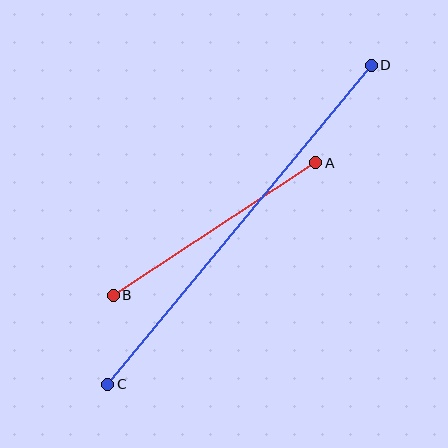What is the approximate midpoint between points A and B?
The midpoint is at approximately (214, 229) pixels.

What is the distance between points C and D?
The distance is approximately 414 pixels.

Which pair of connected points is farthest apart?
Points C and D are farthest apart.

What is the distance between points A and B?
The distance is approximately 242 pixels.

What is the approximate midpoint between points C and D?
The midpoint is at approximately (240, 225) pixels.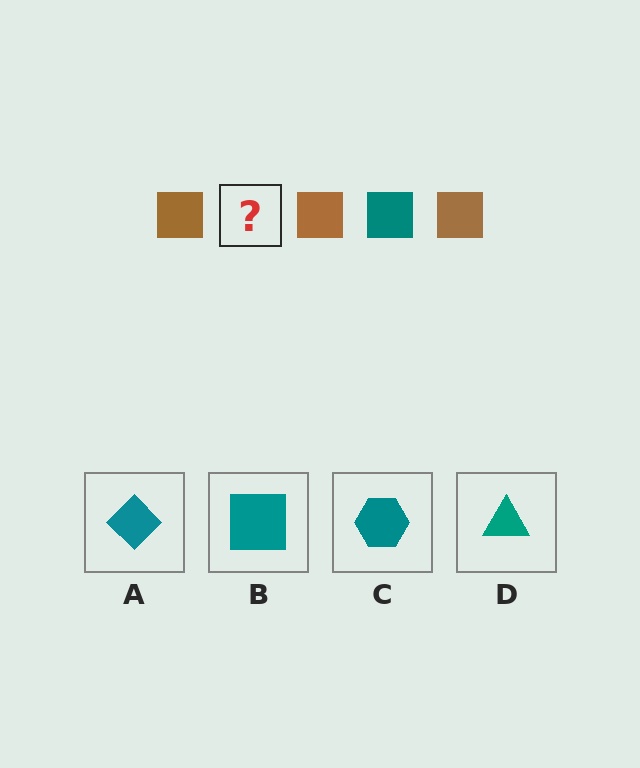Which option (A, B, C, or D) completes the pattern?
B.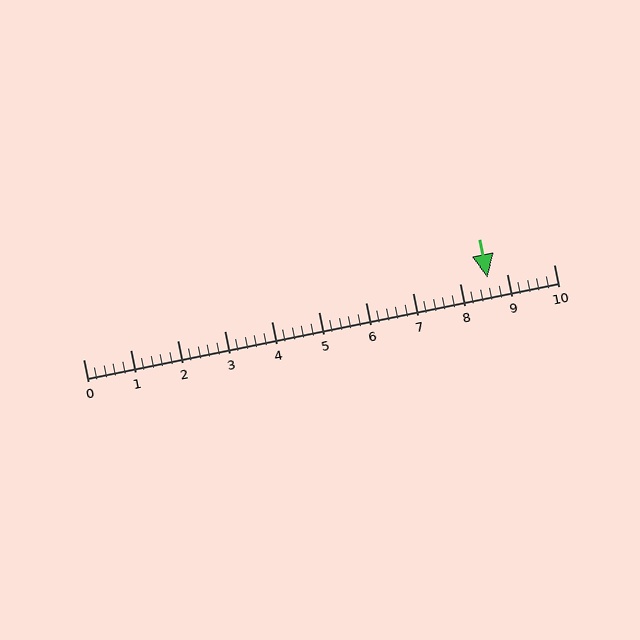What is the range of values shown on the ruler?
The ruler shows values from 0 to 10.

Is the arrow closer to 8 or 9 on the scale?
The arrow is closer to 9.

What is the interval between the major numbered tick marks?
The major tick marks are spaced 1 units apart.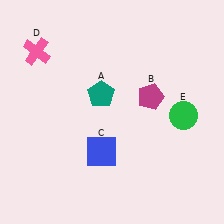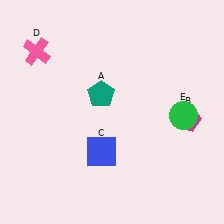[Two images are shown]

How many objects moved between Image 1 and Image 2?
1 object moved between the two images.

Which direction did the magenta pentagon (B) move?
The magenta pentagon (B) moved right.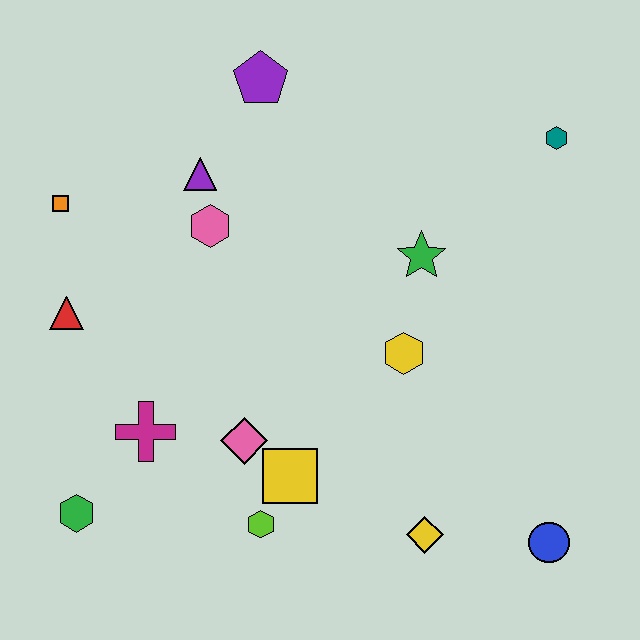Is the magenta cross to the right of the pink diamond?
No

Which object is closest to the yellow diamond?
The blue circle is closest to the yellow diamond.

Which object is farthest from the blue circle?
The orange square is farthest from the blue circle.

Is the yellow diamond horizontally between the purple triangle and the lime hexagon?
No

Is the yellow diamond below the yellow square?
Yes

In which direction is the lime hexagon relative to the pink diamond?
The lime hexagon is below the pink diamond.